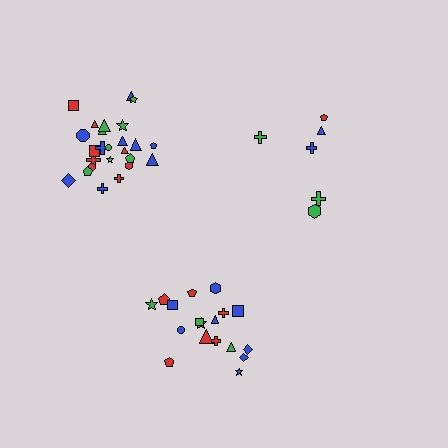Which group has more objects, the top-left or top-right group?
The top-left group.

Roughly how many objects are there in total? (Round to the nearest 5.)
Roughly 50 objects in total.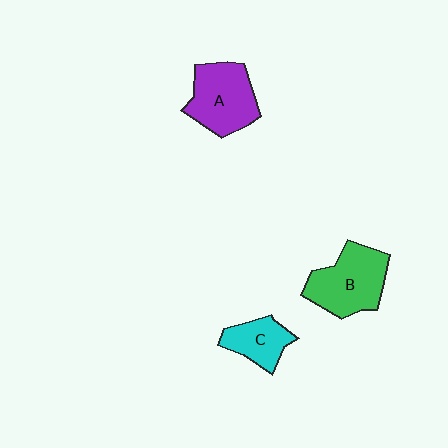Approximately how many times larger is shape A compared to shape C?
Approximately 1.6 times.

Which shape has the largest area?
Shape B (green).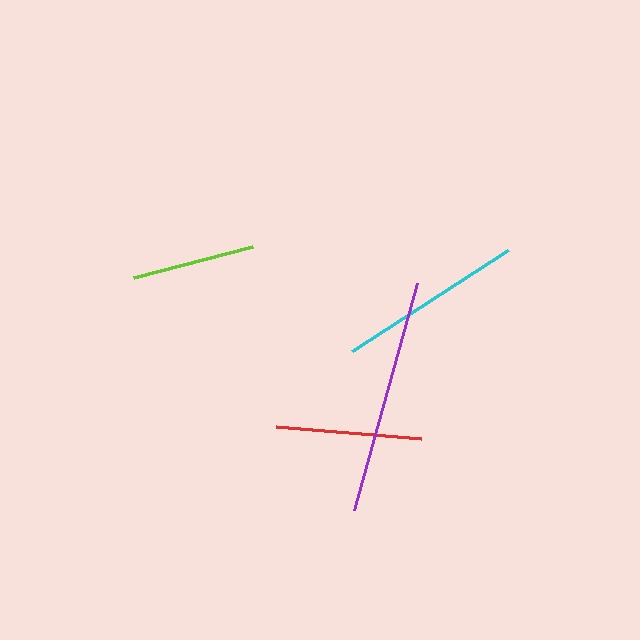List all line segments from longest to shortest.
From longest to shortest: purple, cyan, red, lime.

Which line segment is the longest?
The purple line is the longest at approximately 236 pixels.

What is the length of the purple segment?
The purple segment is approximately 236 pixels long.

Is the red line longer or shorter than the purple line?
The purple line is longer than the red line.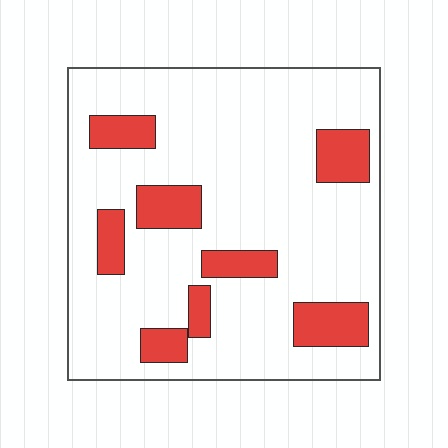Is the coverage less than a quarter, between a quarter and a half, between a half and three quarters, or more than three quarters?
Less than a quarter.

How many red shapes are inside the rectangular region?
8.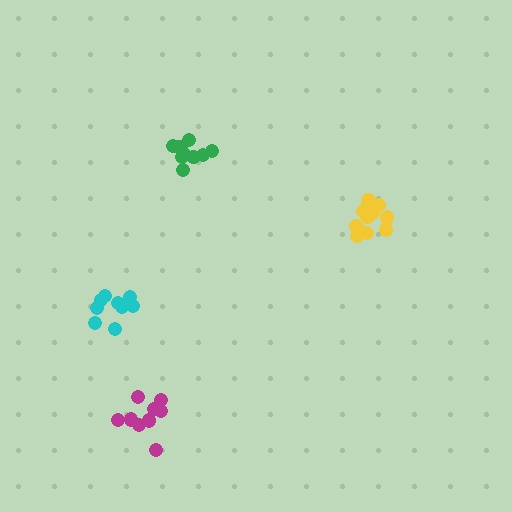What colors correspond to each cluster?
The clusters are colored: magenta, cyan, green, yellow.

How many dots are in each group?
Group 1: 9 dots, Group 2: 10 dots, Group 3: 10 dots, Group 4: 11 dots (40 total).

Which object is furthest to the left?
The cyan cluster is leftmost.